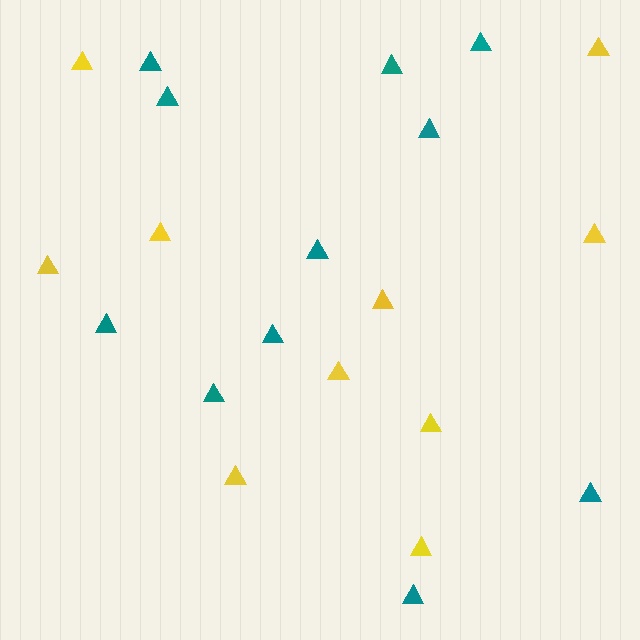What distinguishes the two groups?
There are 2 groups: one group of yellow triangles (10) and one group of teal triangles (11).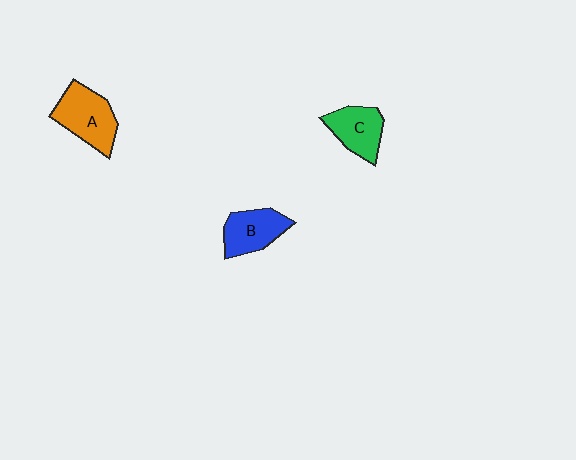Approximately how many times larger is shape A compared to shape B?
Approximately 1.2 times.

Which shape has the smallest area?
Shape C (green).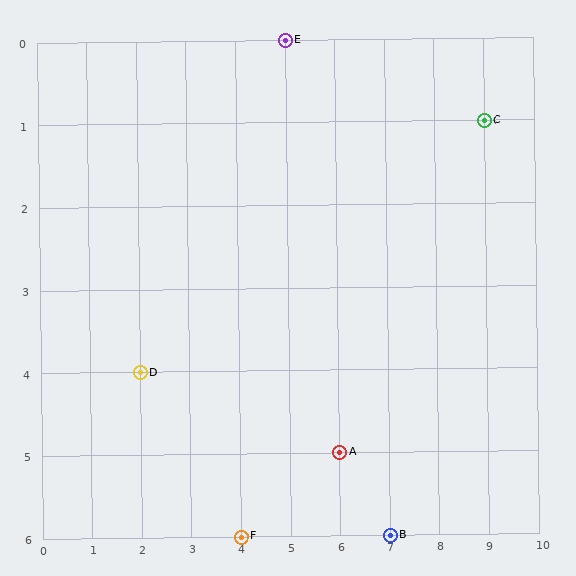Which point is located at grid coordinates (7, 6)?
Point B is at (7, 6).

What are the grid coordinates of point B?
Point B is at grid coordinates (7, 6).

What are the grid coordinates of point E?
Point E is at grid coordinates (5, 0).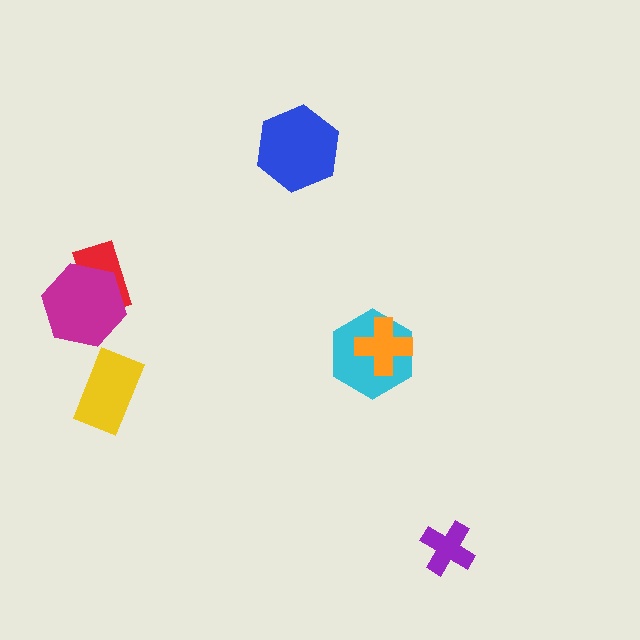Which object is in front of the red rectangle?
The magenta hexagon is in front of the red rectangle.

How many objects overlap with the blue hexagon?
0 objects overlap with the blue hexagon.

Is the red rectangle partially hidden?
Yes, it is partially covered by another shape.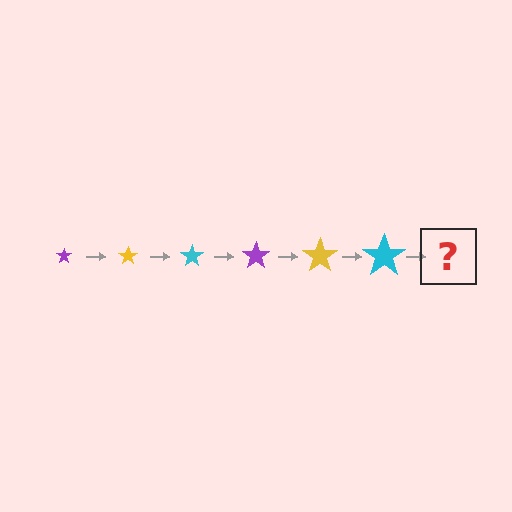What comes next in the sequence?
The next element should be a purple star, larger than the previous one.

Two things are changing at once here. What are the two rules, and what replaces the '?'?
The two rules are that the star grows larger each step and the color cycles through purple, yellow, and cyan. The '?' should be a purple star, larger than the previous one.